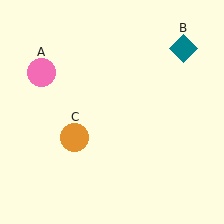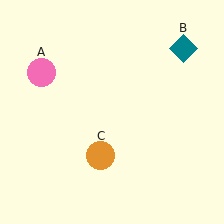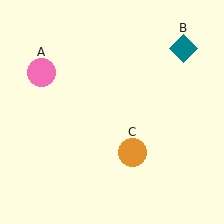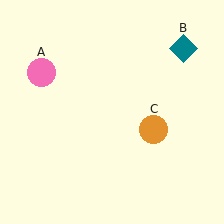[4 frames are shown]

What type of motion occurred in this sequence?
The orange circle (object C) rotated counterclockwise around the center of the scene.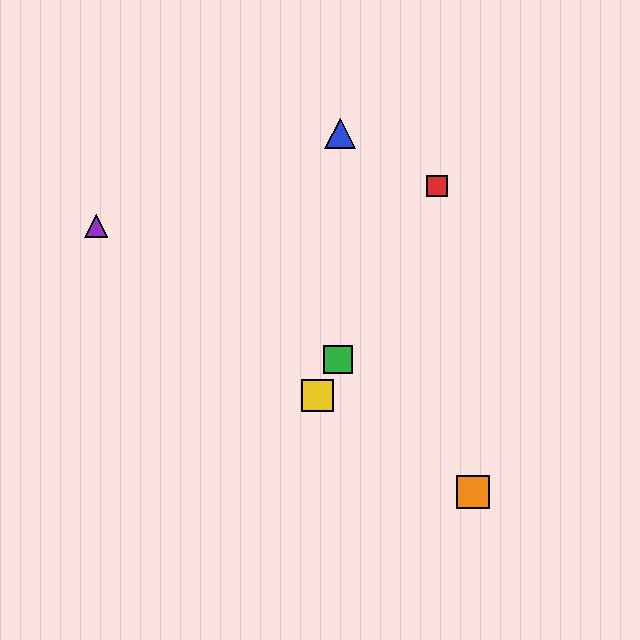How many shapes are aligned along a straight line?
3 shapes (the red square, the green square, the yellow square) are aligned along a straight line.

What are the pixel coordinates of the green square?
The green square is at (338, 360).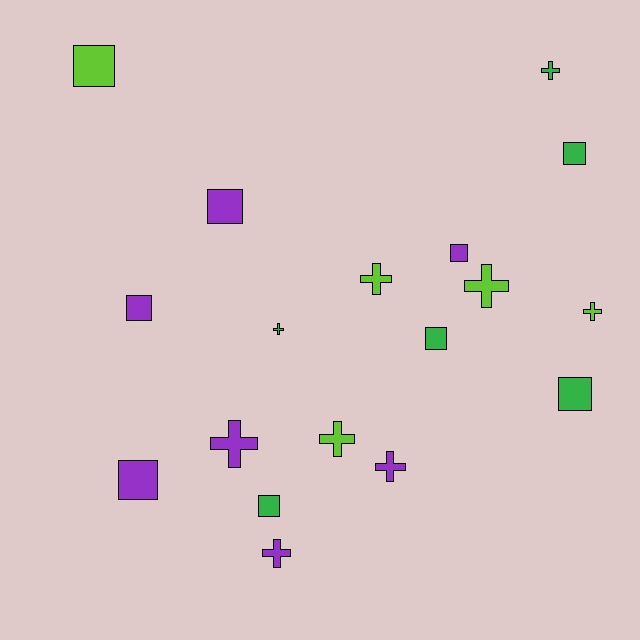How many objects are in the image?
There are 18 objects.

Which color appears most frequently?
Purple, with 7 objects.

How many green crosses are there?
There are 2 green crosses.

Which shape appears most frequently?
Cross, with 9 objects.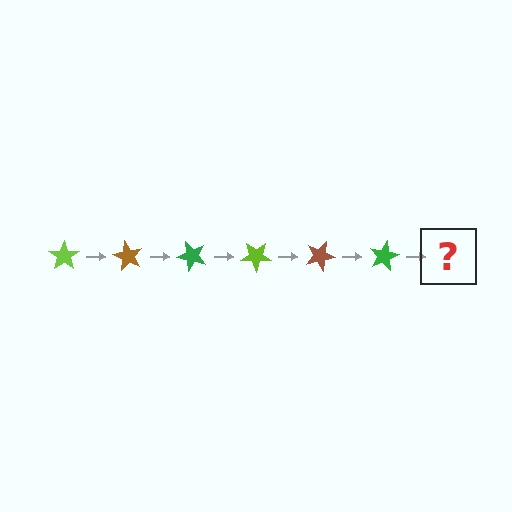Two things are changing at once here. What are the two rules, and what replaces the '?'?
The two rules are that it rotates 60 degrees each step and the color cycles through lime, brown, and green. The '?' should be a lime star, rotated 360 degrees from the start.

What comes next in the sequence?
The next element should be a lime star, rotated 360 degrees from the start.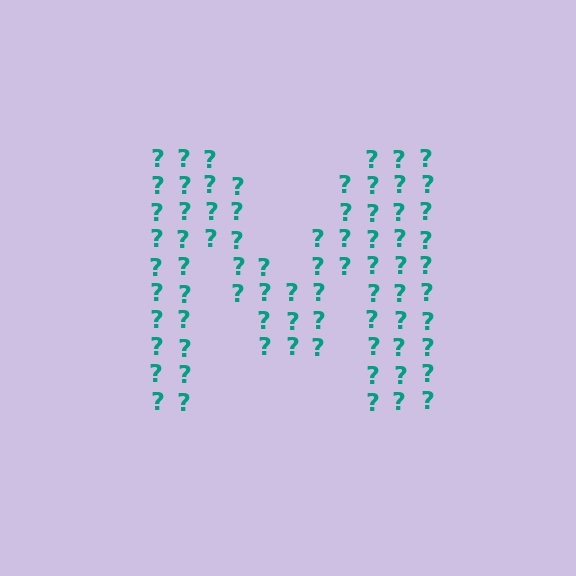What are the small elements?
The small elements are question marks.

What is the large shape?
The large shape is the letter M.